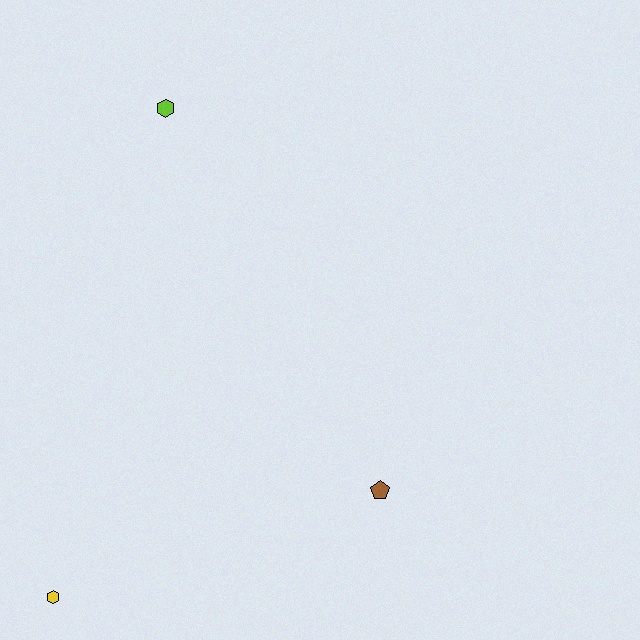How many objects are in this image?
There are 3 objects.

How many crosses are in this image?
There are no crosses.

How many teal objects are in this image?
There are no teal objects.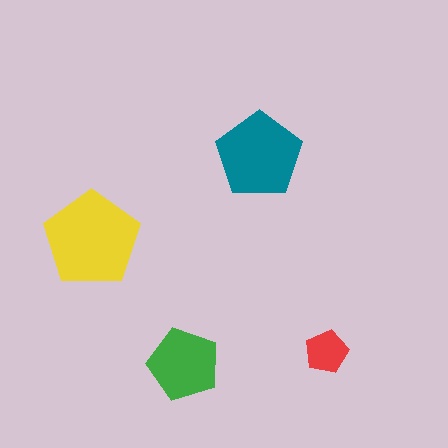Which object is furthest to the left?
The yellow pentagon is leftmost.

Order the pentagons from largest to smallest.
the yellow one, the teal one, the green one, the red one.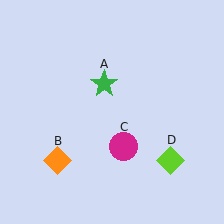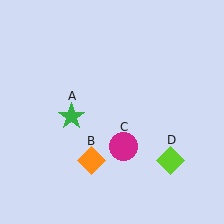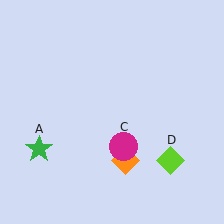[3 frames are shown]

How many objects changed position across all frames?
2 objects changed position: green star (object A), orange diamond (object B).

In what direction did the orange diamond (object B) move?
The orange diamond (object B) moved right.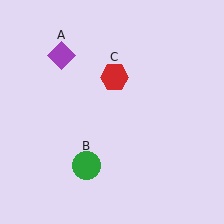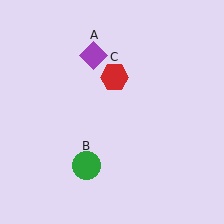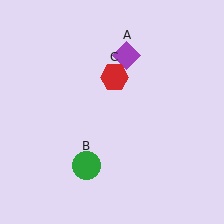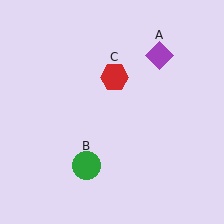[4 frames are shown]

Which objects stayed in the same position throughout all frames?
Green circle (object B) and red hexagon (object C) remained stationary.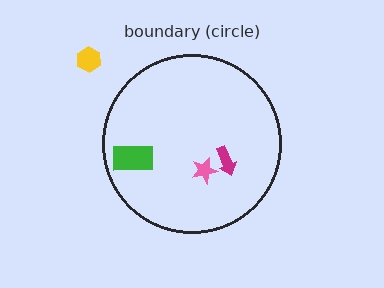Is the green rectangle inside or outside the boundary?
Inside.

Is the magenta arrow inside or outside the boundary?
Inside.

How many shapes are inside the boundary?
3 inside, 1 outside.